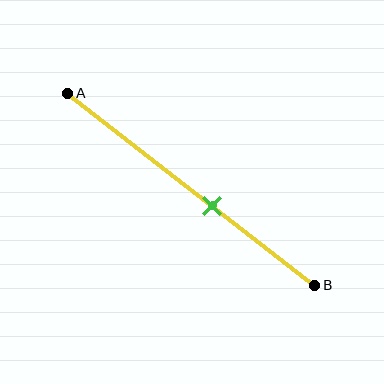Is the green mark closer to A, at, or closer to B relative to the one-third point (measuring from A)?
The green mark is closer to point B than the one-third point of segment AB.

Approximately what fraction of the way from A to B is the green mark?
The green mark is approximately 60% of the way from A to B.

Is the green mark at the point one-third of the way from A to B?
No, the mark is at about 60% from A, not at the 33% one-third point.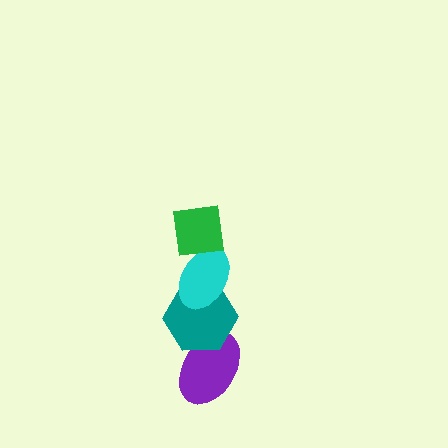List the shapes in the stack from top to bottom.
From top to bottom: the green square, the cyan ellipse, the teal hexagon, the purple ellipse.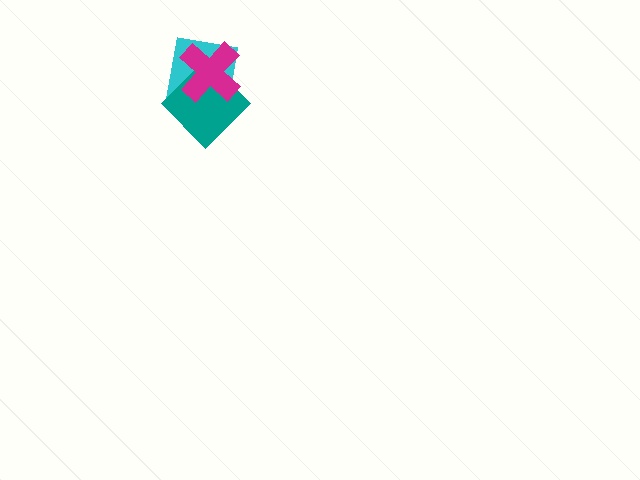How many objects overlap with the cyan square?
2 objects overlap with the cyan square.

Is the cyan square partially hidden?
Yes, it is partially covered by another shape.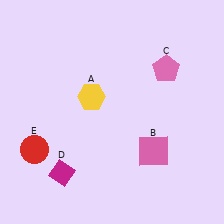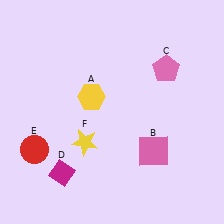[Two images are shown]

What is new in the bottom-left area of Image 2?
A yellow star (F) was added in the bottom-left area of Image 2.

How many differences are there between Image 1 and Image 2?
There is 1 difference between the two images.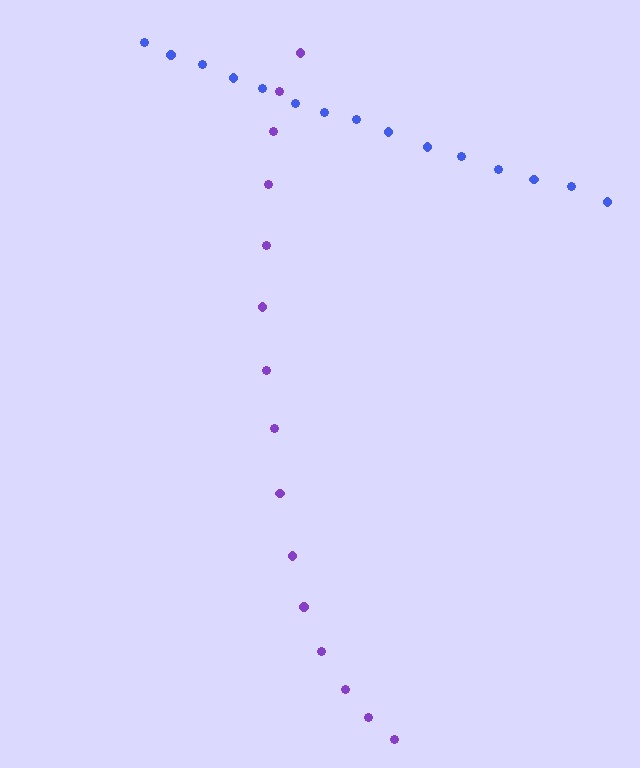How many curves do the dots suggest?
There are 2 distinct paths.